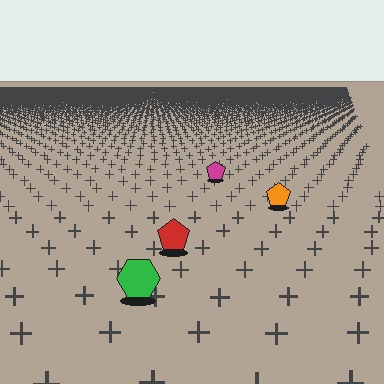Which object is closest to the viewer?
The green hexagon is closest. The texture marks near it are larger and more spread out.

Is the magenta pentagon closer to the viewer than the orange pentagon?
No. The orange pentagon is closer — you can tell from the texture gradient: the ground texture is coarser near it.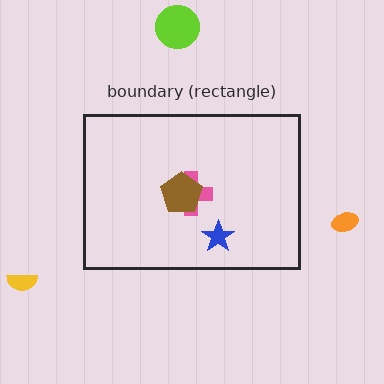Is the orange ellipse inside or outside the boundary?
Outside.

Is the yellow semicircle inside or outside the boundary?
Outside.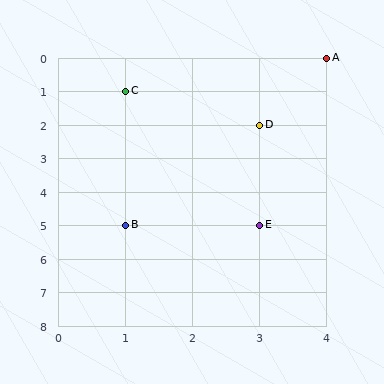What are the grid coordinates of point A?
Point A is at grid coordinates (4, 0).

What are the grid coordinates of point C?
Point C is at grid coordinates (1, 1).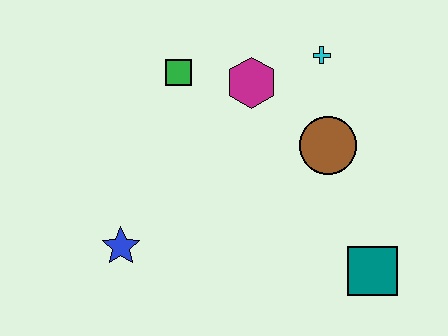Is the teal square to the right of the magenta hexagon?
Yes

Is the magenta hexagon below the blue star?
No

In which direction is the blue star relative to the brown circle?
The blue star is to the left of the brown circle.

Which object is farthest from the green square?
The teal square is farthest from the green square.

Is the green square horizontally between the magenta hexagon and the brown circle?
No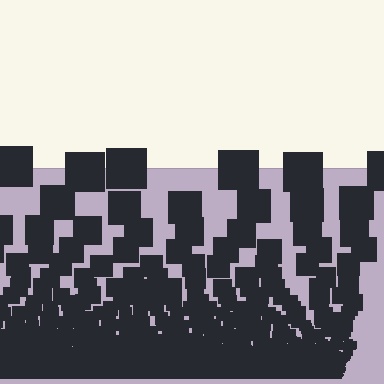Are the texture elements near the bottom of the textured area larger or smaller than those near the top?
Smaller. The gradient is inverted — elements near the bottom are smaller and denser.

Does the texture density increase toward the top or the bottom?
Density increases toward the bottom.